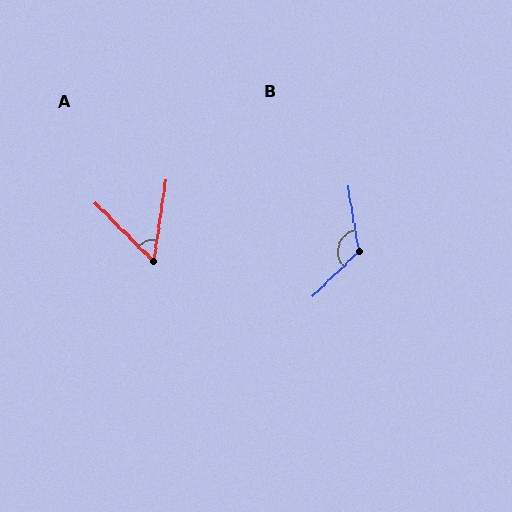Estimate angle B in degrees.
Approximately 125 degrees.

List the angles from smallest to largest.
A (54°), B (125°).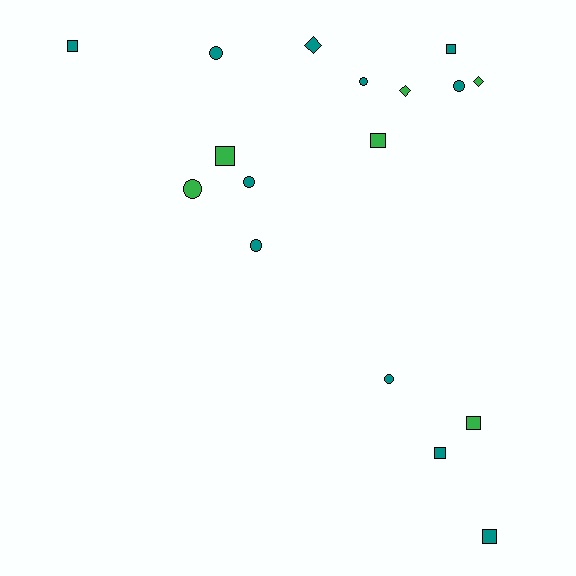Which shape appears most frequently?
Circle, with 7 objects.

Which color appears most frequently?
Teal, with 11 objects.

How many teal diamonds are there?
There is 1 teal diamond.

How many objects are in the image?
There are 17 objects.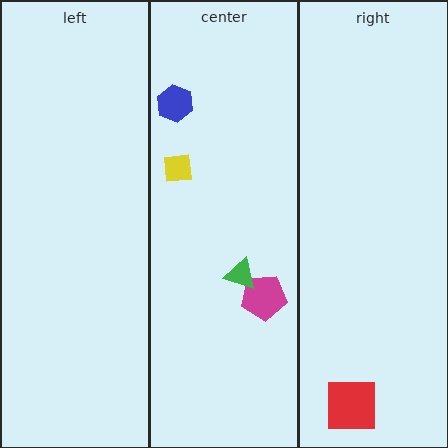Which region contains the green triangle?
The center region.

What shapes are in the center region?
The blue hexagon, the yellow square, the magenta pentagon, the green triangle.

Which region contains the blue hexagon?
The center region.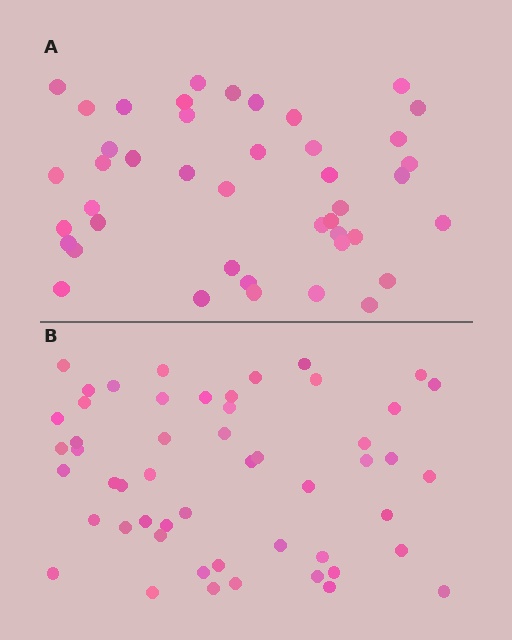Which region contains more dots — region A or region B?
Region B (the bottom region) has more dots.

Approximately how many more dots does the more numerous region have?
Region B has roughly 8 or so more dots than region A.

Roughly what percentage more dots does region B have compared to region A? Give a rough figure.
About 20% more.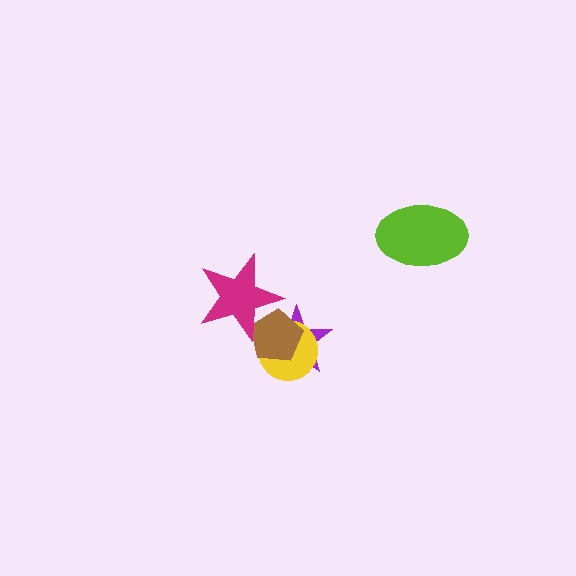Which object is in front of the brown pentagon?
The magenta star is in front of the brown pentagon.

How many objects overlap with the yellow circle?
2 objects overlap with the yellow circle.